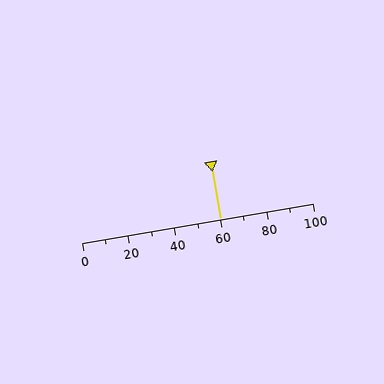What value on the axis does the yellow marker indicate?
The marker indicates approximately 60.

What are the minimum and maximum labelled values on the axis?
The axis runs from 0 to 100.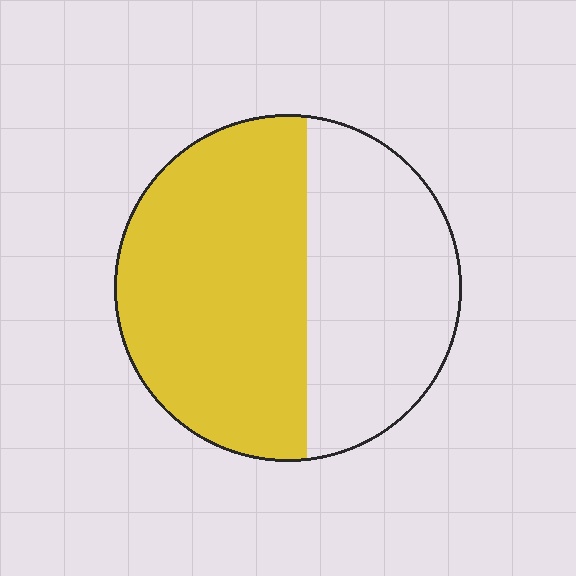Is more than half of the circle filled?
Yes.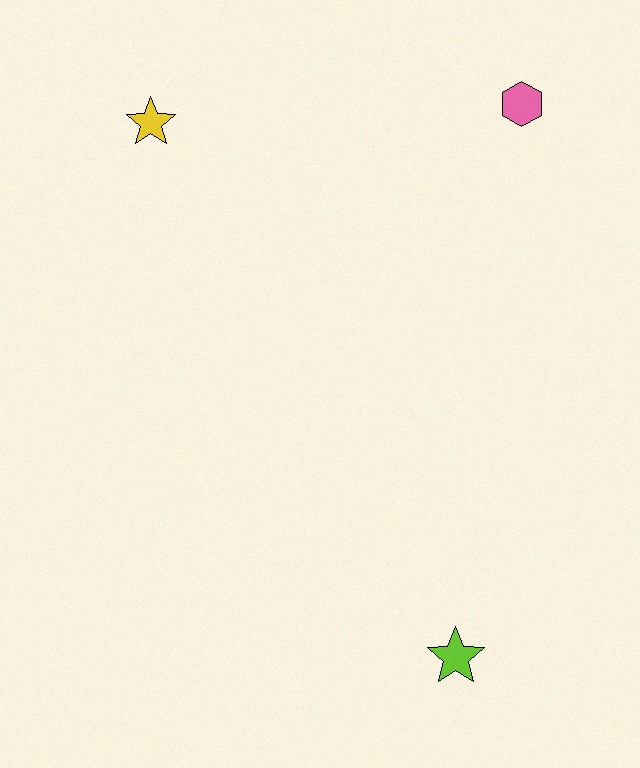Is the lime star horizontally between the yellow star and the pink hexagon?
Yes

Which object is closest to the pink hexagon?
The yellow star is closest to the pink hexagon.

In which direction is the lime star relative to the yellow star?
The lime star is below the yellow star.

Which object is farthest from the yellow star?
The lime star is farthest from the yellow star.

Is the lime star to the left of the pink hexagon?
Yes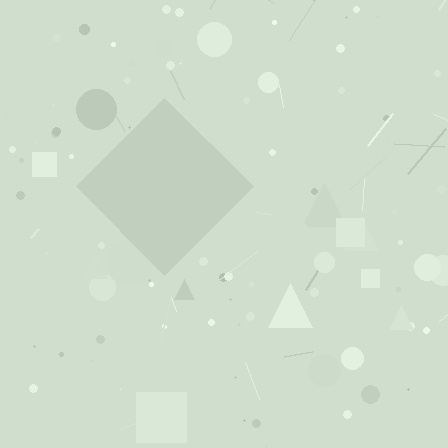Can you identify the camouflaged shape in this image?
The camouflaged shape is a diamond.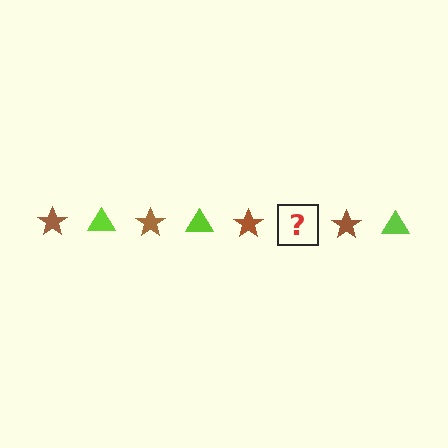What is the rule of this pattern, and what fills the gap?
The rule is that the pattern alternates between brown star and lime triangle. The gap should be filled with a lime triangle.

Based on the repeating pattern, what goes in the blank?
The blank should be a lime triangle.